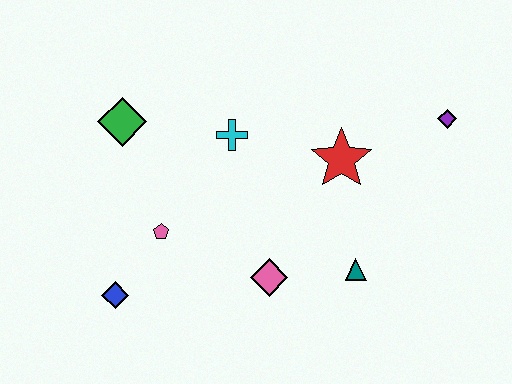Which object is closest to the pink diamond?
The teal triangle is closest to the pink diamond.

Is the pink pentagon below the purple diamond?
Yes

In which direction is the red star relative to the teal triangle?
The red star is above the teal triangle.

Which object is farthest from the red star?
The blue diamond is farthest from the red star.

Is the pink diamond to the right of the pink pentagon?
Yes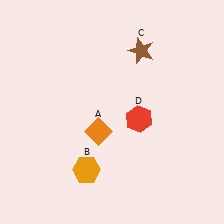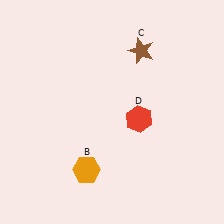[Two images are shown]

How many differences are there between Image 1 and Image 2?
There is 1 difference between the two images.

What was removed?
The orange diamond (A) was removed in Image 2.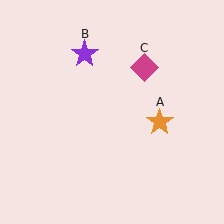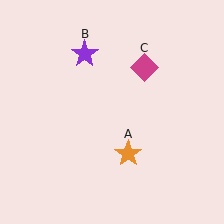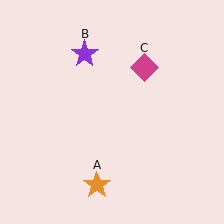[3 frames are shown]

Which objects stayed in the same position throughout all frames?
Purple star (object B) and magenta diamond (object C) remained stationary.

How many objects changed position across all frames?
1 object changed position: orange star (object A).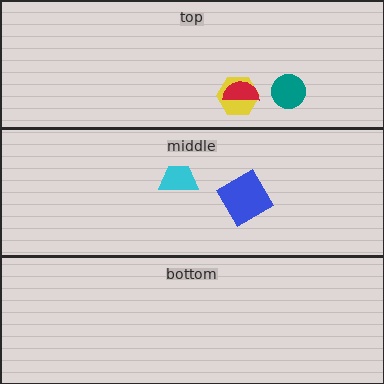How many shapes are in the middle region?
2.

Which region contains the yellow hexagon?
The top region.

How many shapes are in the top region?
3.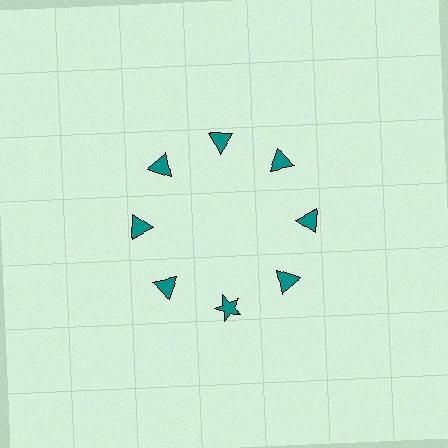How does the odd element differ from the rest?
It has a different shape: star instead of triangle.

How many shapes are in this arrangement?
There are 8 shapes arranged in a ring pattern.